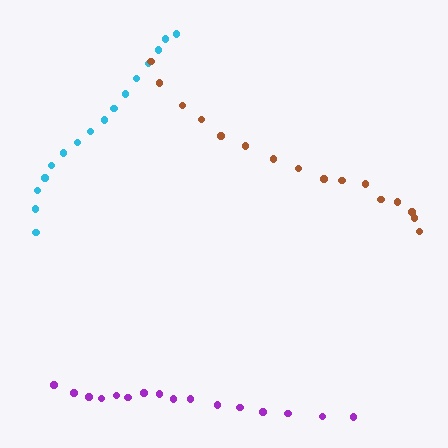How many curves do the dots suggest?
There are 3 distinct paths.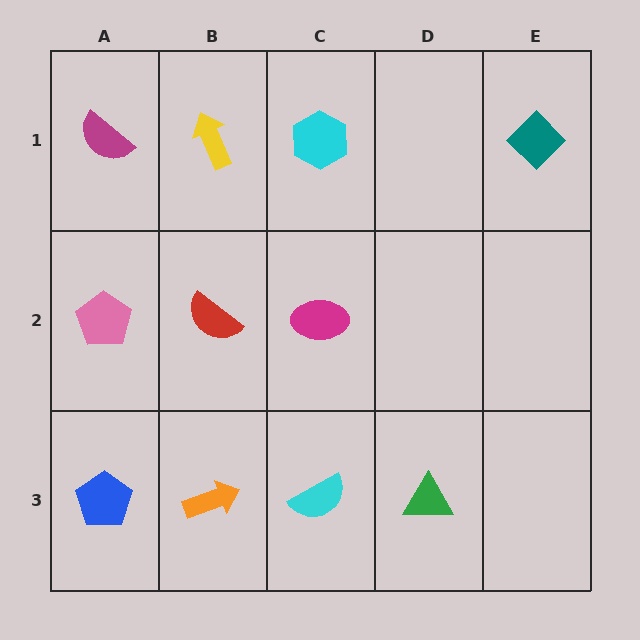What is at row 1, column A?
A magenta semicircle.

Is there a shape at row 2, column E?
No, that cell is empty.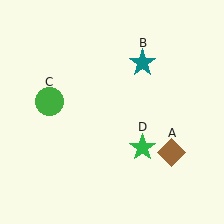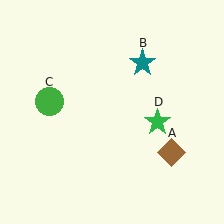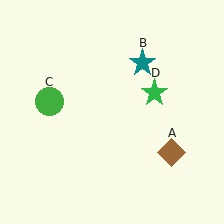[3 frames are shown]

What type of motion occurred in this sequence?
The green star (object D) rotated counterclockwise around the center of the scene.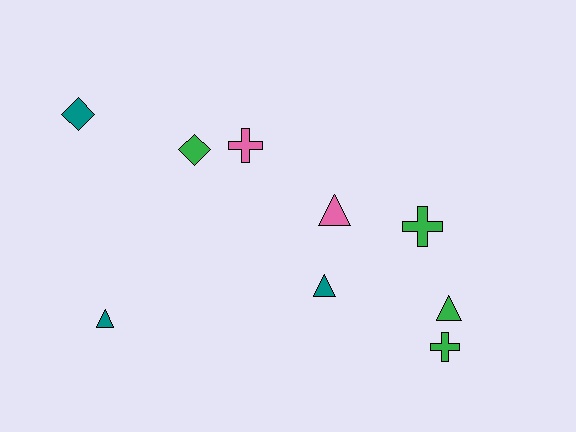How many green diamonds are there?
There is 1 green diamond.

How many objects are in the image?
There are 9 objects.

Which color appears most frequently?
Green, with 4 objects.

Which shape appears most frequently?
Triangle, with 4 objects.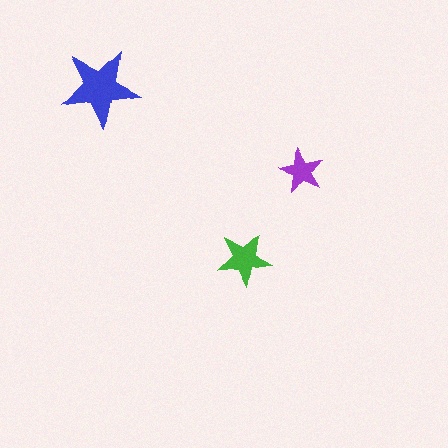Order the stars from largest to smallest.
the blue one, the green one, the purple one.